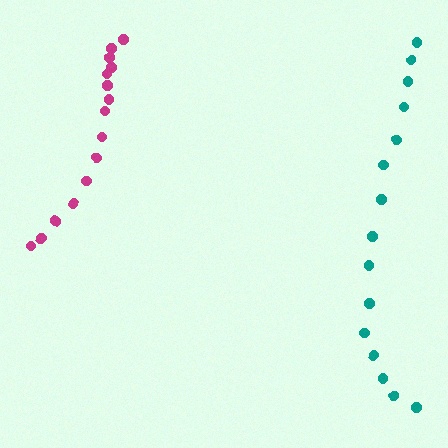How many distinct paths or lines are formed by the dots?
There are 2 distinct paths.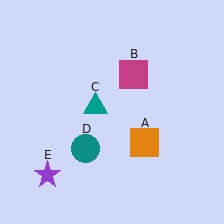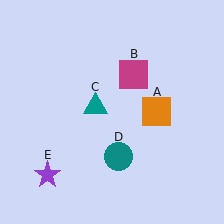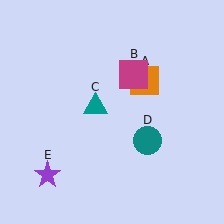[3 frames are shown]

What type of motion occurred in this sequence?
The orange square (object A), teal circle (object D) rotated counterclockwise around the center of the scene.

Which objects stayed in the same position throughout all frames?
Magenta square (object B) and teal triangle (object C) and purple star (object E) remained stationary.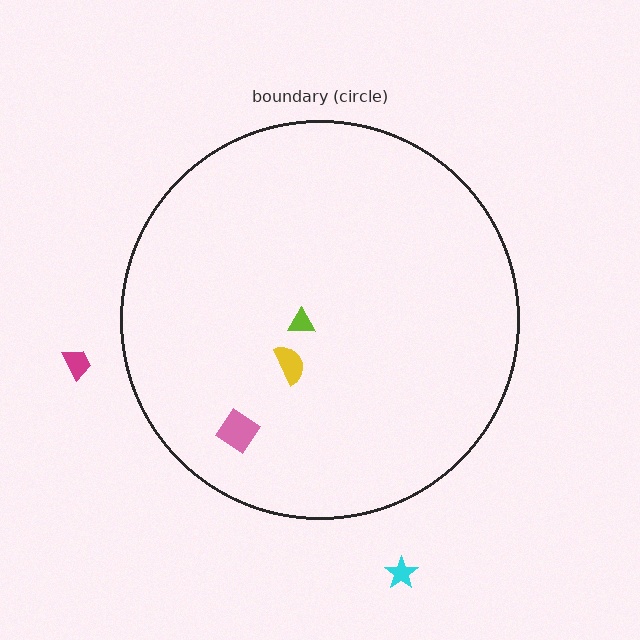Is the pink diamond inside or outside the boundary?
Inside.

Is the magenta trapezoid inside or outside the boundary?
Outside.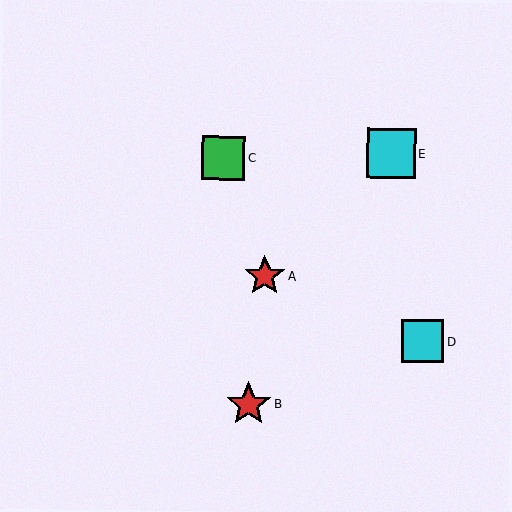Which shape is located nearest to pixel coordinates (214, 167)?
The green square (labeled C) at (223, 158) is nearest to that location.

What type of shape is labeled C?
Shape C is a green square.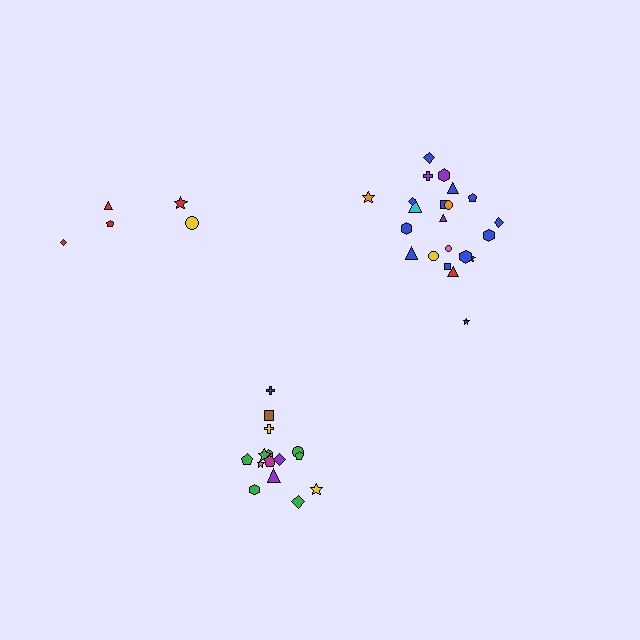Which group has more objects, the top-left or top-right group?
The top-right group.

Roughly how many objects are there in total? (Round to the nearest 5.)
Roughly 40 objects in total.